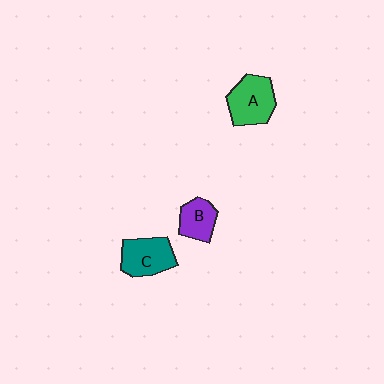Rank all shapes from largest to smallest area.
From largest to smallest: A (green), C (teal), B (purple).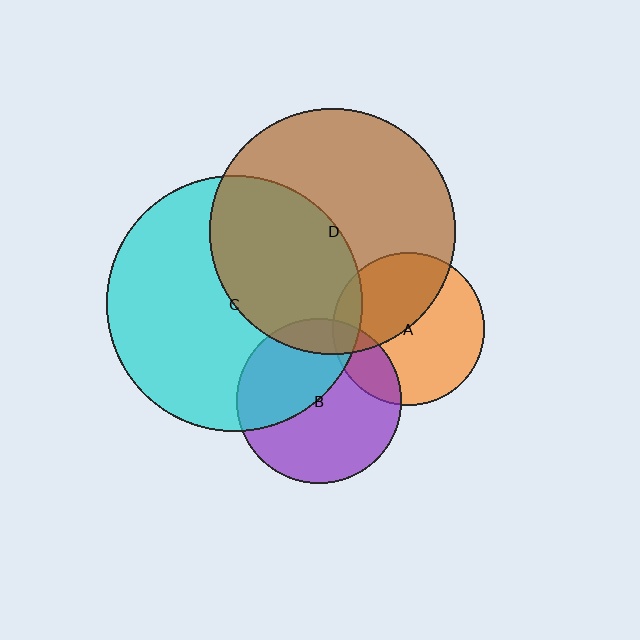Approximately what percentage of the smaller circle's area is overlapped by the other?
Approximately 10%.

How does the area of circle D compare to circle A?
Approximately 2.6 times.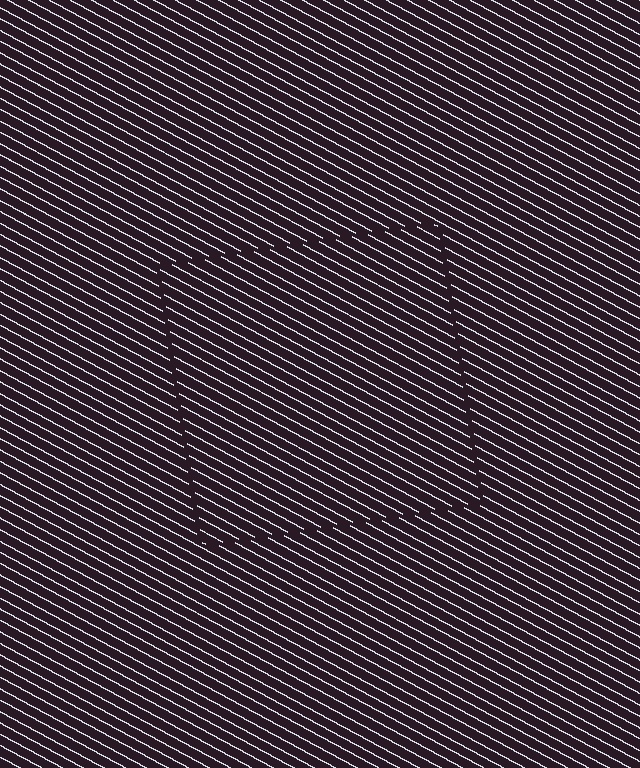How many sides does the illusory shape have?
4 sides — the line-ends trace a square.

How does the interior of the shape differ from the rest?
The interior of the shape contains the same grating, shifted by half a period — the contour is defined by the phase discontinuity where line-ends from the inner and outer gratings abut.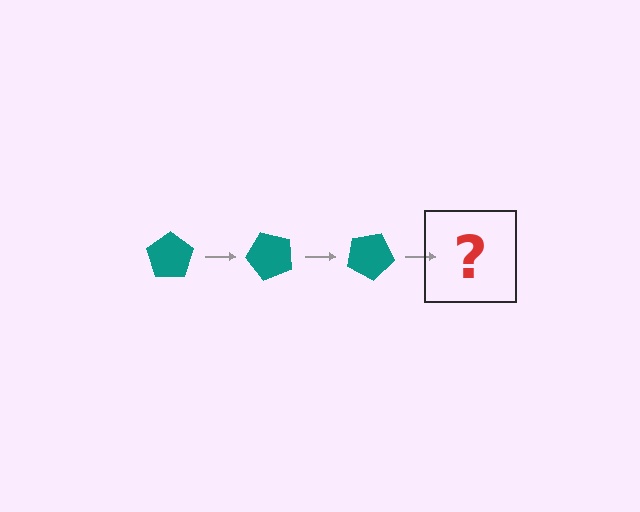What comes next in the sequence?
The next element should be a teal pentagon rotated 150 degrees.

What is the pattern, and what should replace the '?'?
The pattern is that the pentagon rotates 50 degrees each step. The '?' should be a teal pentagon rotated 150 degrees.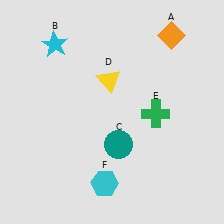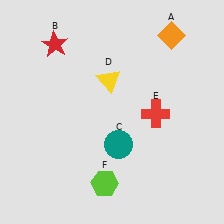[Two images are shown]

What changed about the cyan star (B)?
In Image 1, B is cyan. In Image 2, it changed to red.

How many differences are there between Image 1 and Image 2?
There are 3 differences between the two images.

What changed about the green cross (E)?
In Image 1, E is green. In Image 2, it changed to red.